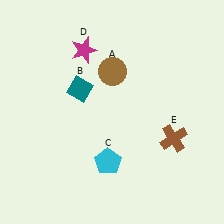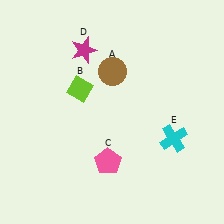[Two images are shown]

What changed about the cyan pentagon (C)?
In Image 1, C is cyan. In Image 2, it changed to pink.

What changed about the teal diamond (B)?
In Image 1, B is teal. In Image 2, it changed to lime.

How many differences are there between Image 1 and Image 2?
There are 3 differences between the two images.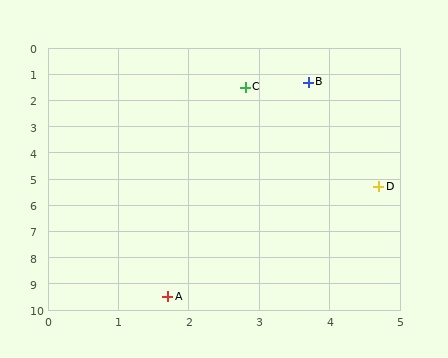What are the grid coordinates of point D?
Point D is at approximately (4.7, 5.3).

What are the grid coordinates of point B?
Point B is at approximately (3.7, 1.3).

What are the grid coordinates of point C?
Point C is at approximately (2.8, 1.5).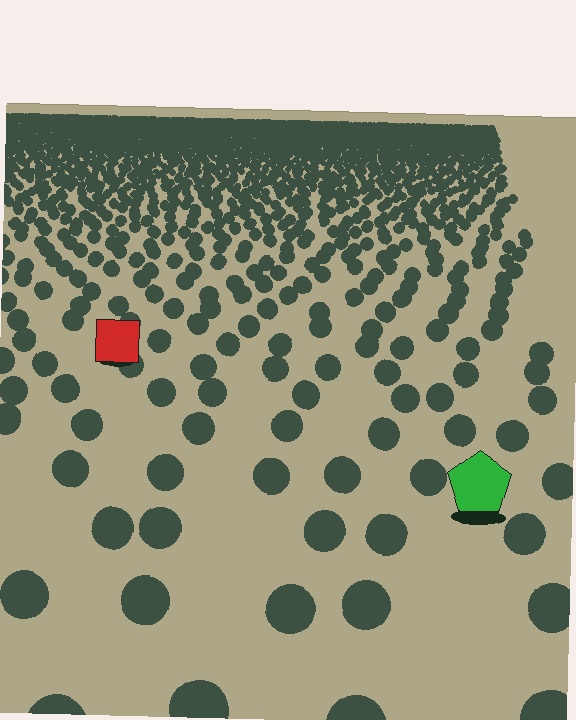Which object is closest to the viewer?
The green pentagon is closest. The texture marks near it are larger and more spread out.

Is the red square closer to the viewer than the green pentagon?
No. The green pentagon is closer — you can tell from the texture gradient: the ground texture is coarser near it.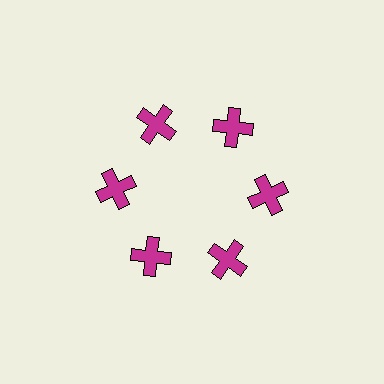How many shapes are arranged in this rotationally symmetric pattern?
There are 6 shapes, arranged in 6 groups of 1.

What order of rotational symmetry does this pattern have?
This pattern has 6-fold rotational symmetry.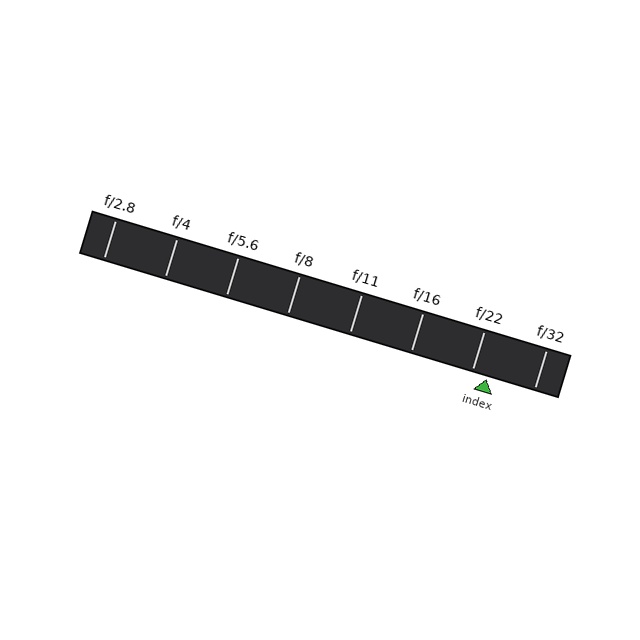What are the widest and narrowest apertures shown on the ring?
The widest aperture shown is f/2.8 and the narrowest is f/32.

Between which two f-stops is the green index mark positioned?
The index mark is between f/22 and f/32.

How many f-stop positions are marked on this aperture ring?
There are 8 f-stop positions marked.